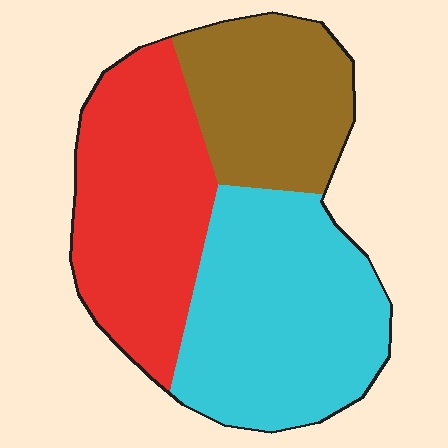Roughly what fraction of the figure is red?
Red takes up about one third (1/3) of the figure.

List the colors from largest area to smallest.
From largest to smallest: cyan, red, brown.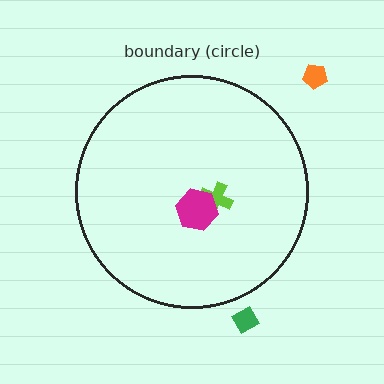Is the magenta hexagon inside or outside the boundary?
Inside.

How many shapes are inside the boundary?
2 inside, 2 outside.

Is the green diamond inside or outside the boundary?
Outside.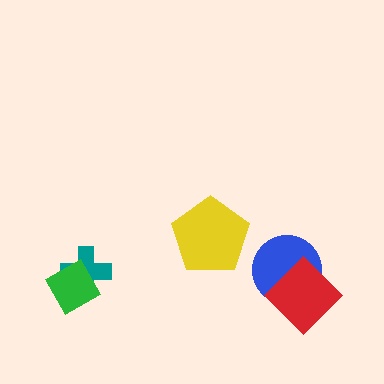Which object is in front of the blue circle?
The red diamond is in front of the blue circle.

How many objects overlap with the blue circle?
1 object overlaps with the blue circle.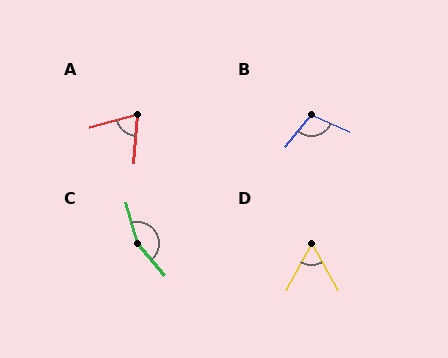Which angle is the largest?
C, at approximately 155 degrees.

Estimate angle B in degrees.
Approximately 104 degrees.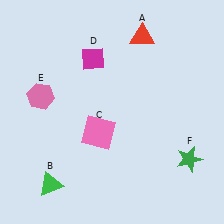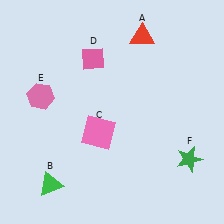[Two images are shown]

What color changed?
The diamond (D) changed from magenta in Image 1 to pink in Image 2.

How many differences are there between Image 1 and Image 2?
There is 1 difference between the two images.